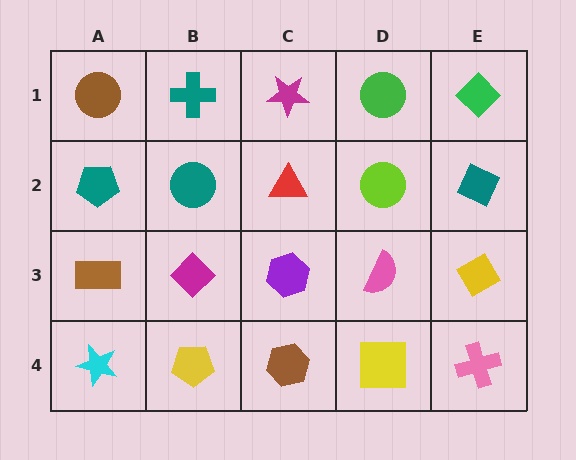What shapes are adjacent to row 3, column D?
A lime circle (row 2, column D), a yellow square (row 4, column D), a purple hexagon (row 3, column C), a yellow diamond (row 3, column E).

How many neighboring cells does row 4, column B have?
3.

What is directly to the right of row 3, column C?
A pink semicircle.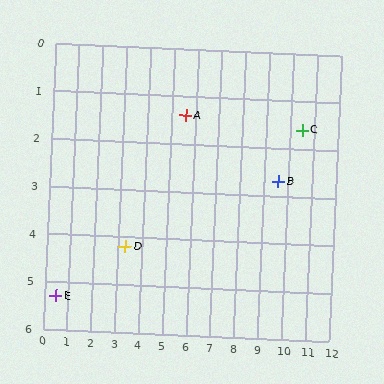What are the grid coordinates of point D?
Point D is at approximately (3.3, 4.2).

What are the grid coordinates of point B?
Point B is at approximately (9.6, 2.7).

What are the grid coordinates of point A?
Point A is at approximately (5.6, 1.4).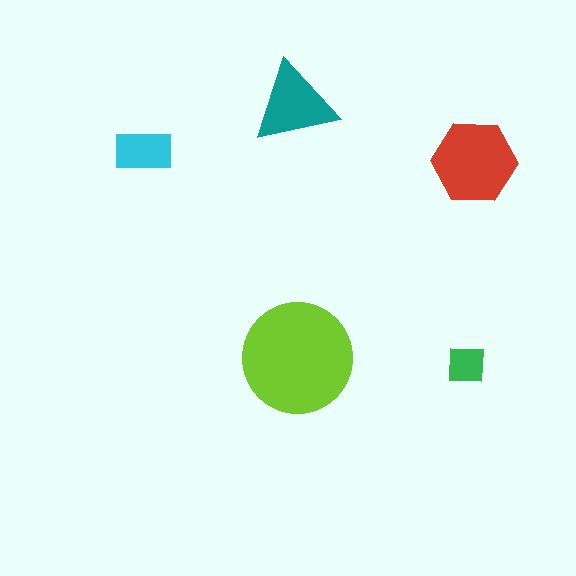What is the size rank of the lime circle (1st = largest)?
1st.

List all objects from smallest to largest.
The green square, the cyan rectangle, the teal triangle, the red hexagon, the lime circle.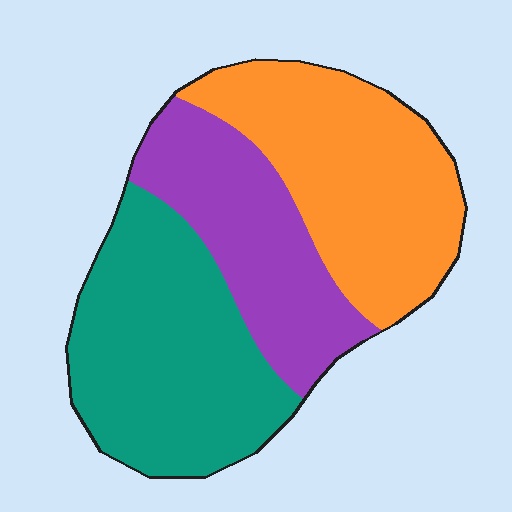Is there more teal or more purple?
Teal.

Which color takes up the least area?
Purple, at roughly 25%.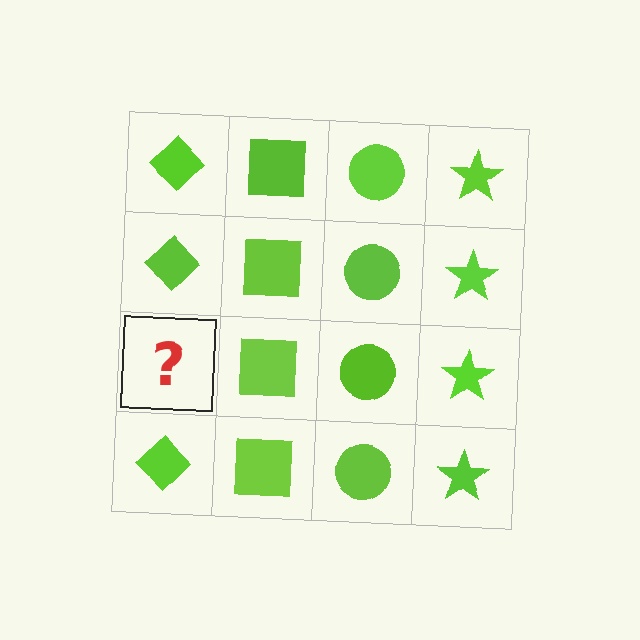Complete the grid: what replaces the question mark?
The question mark should be replaced with a lime diamond.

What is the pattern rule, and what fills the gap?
The rule is that each column has a consistent shape. The gap should be filled with a lime diamond.